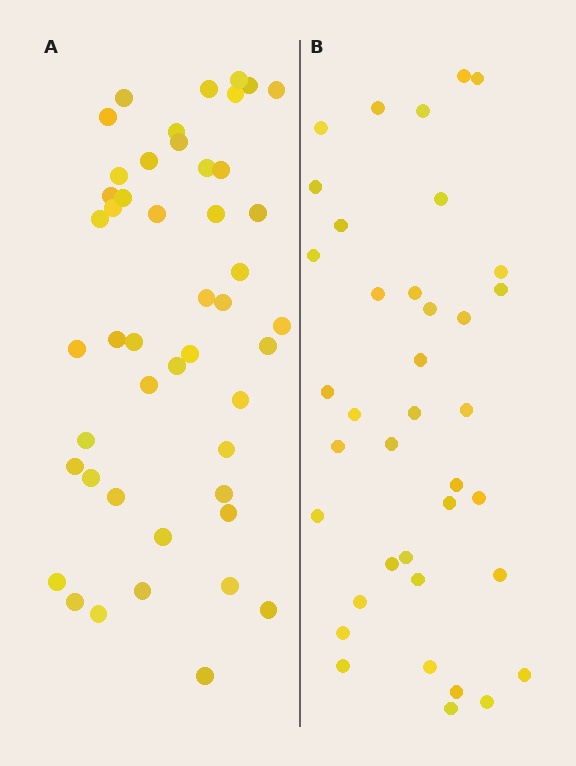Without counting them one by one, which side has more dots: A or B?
Region A (the left region) has more dots.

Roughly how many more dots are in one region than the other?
Region A has roughly 8 or so more dots than region B.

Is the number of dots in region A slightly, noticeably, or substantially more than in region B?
Region A has only slightly more — the two regions are fairly close. The ratio is roughly 1.2 to 1.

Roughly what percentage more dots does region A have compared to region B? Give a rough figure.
About 25% more.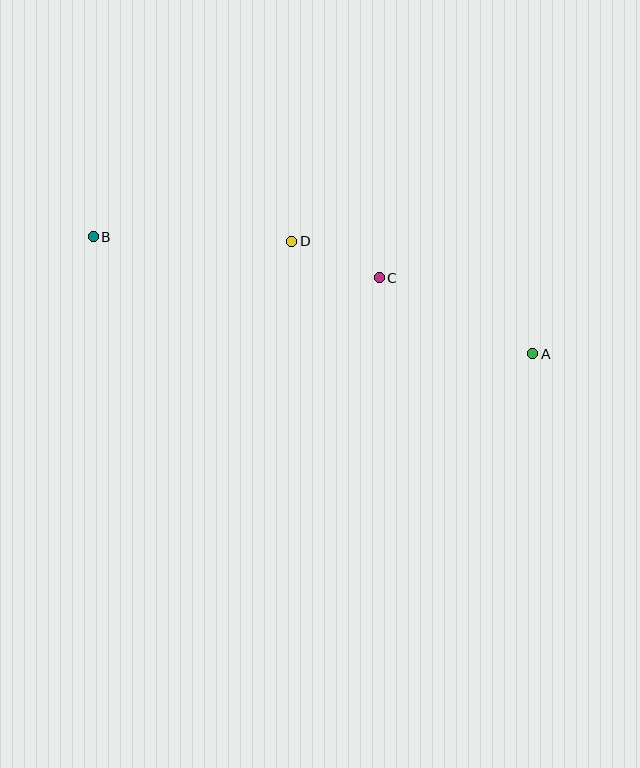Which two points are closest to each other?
Points C and D are closest to each other.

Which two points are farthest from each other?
Points A and B are farthest from each other.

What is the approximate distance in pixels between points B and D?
The distance between B and D is approximately 198 pixels.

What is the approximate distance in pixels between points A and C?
The distance between A and C is approximately 172 pixels.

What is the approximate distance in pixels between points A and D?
The distance between A and D is approximately 266 pixels.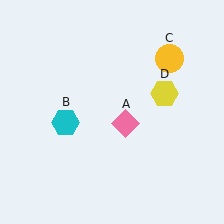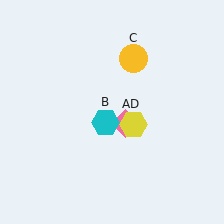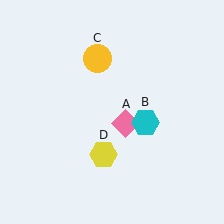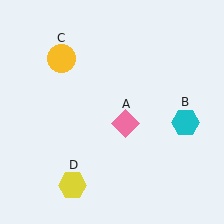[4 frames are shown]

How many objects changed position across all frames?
3 objects changed position: cyan hexagon (object B), yellow circle (object C), yellow hexagon (object D).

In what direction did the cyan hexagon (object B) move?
The cyan hexagon (object B) moved right.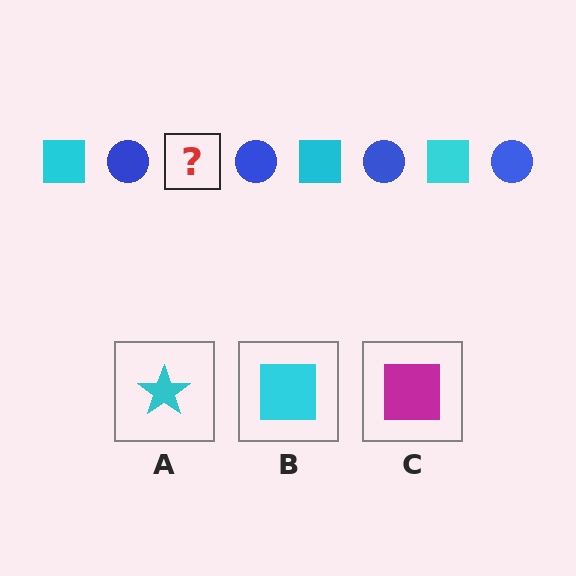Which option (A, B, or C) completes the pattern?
B.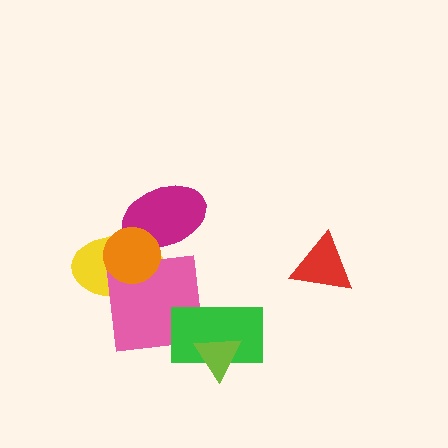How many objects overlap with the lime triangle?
1 object overlaps with the lime triangle.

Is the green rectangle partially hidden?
Yes, it is partially covered by another shape.